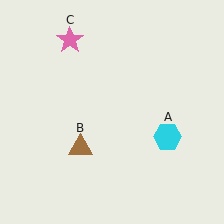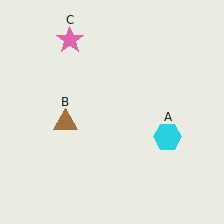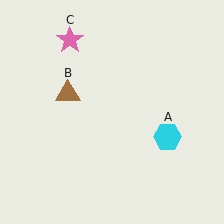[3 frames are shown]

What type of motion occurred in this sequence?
The brown triangle (object B) rotated clockwise around the center of the scene.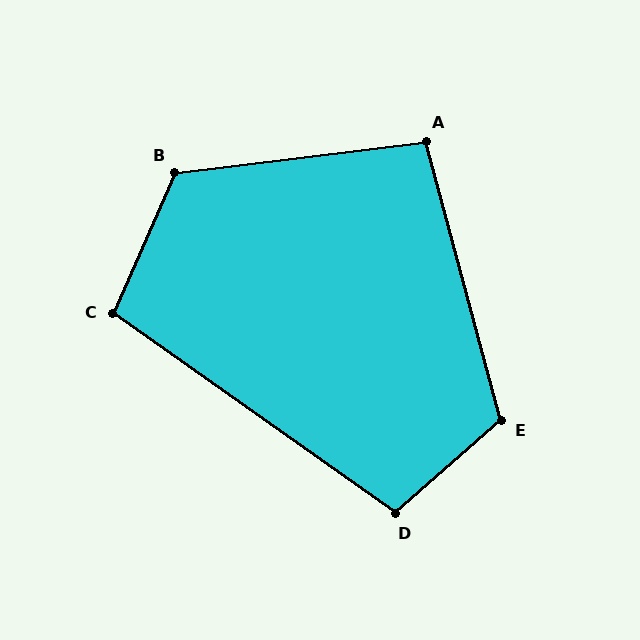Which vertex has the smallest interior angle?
A, at approximately 98 degrees.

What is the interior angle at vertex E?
Approximately 116 degrees (obtuse).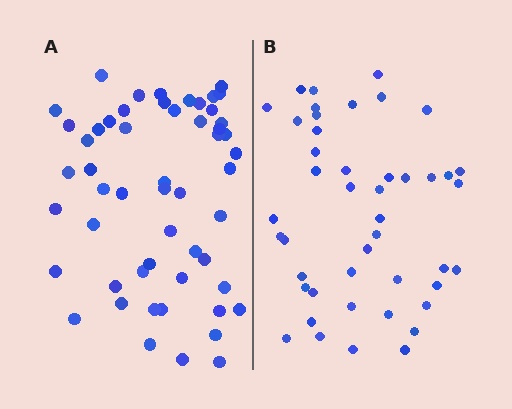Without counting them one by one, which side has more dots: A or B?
Region A (the left region) has more dots.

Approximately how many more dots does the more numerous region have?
Region A has roughly 8 or so more dots than region B.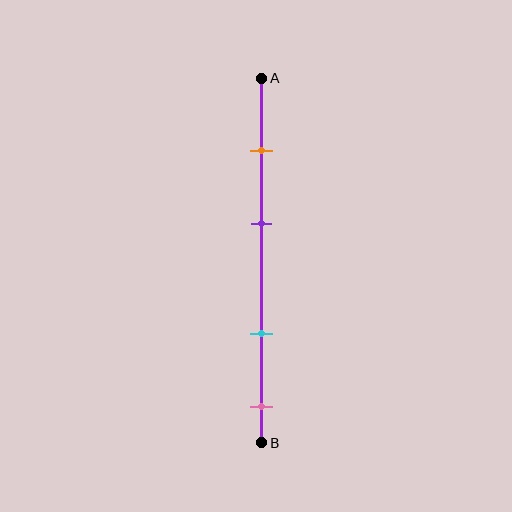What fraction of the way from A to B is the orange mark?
The orange mark is approximately 20% (0.2) of the way from A to B.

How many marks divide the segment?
There are 4 marks dividing the segment.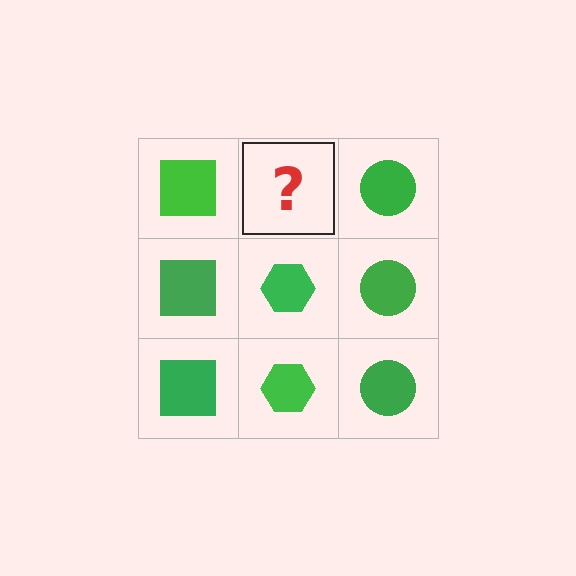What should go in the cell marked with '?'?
The missing cell should contain a green hexagon.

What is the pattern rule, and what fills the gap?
The rule is that each column has a consistent shape. The gap should be filled with a green hexagon.